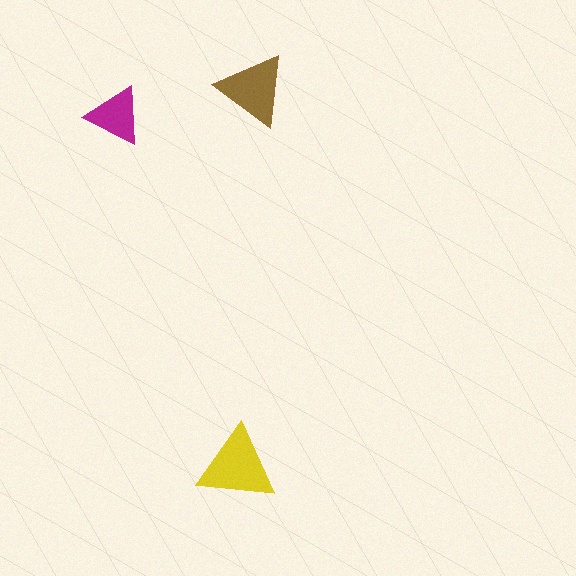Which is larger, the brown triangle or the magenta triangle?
The brown one.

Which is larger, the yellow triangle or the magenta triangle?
The yellow one.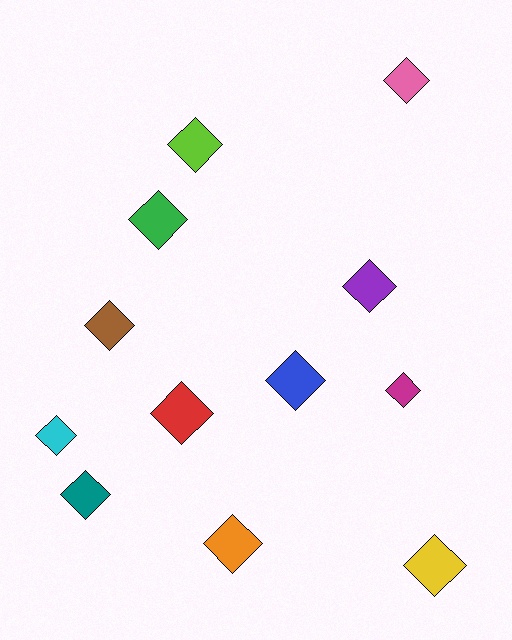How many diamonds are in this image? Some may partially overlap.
There are 12 diamonds.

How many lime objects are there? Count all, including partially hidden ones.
There is 1 lime object.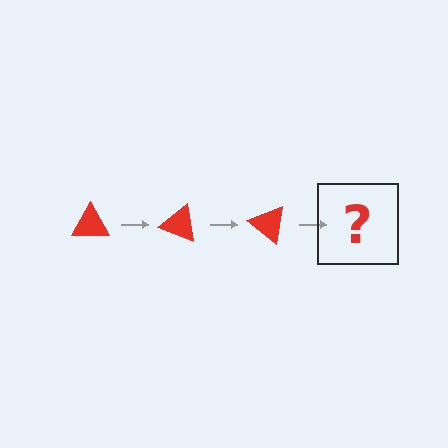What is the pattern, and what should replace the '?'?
The pattern is that the triangle rotates 20 degrees each step. The '?' should be a red triangle rotated 60 degrees.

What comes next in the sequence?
The next element should be a red triangle rotated 60 degrees.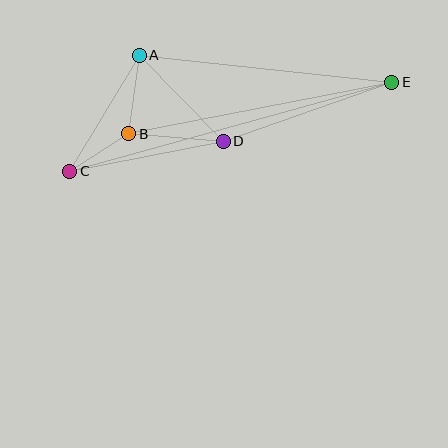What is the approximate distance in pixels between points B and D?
The distance between B and D is approximately 95 pixels.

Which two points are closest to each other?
Points B and C are closest to each other.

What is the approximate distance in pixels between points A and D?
The distance between A and D is approximately 120 pixels.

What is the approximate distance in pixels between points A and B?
The distance between A and B is approximately 79 pixels.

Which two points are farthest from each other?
Points C and E are farthest from each other.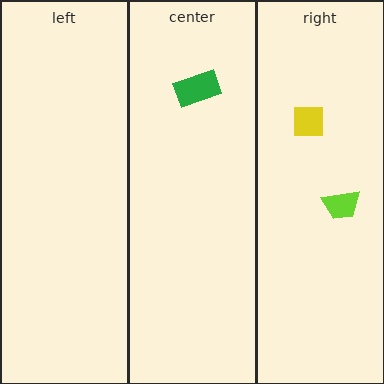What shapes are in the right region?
The yellow square, the lime trapezoid.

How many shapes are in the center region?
1.